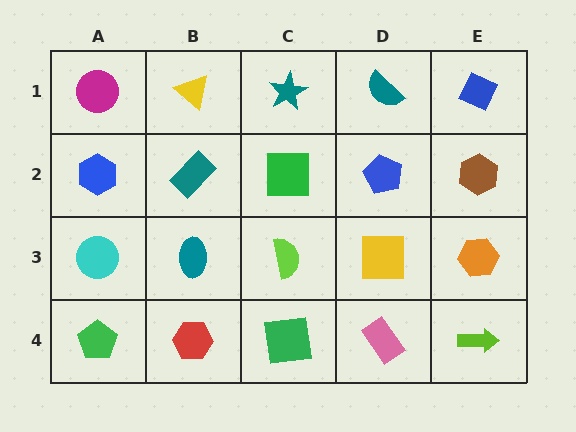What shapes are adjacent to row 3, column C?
A green square (row 2, column C), a green square (row 4, column C), a teal ellipse (row 3, column B), a yellow square (row 3, column D).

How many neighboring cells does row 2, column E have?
3.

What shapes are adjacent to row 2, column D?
A teal semicircle (row 1, column D), a yellow square (row 3, column D), a green square (row 2, column C), a brown hexagon (row 2, column E).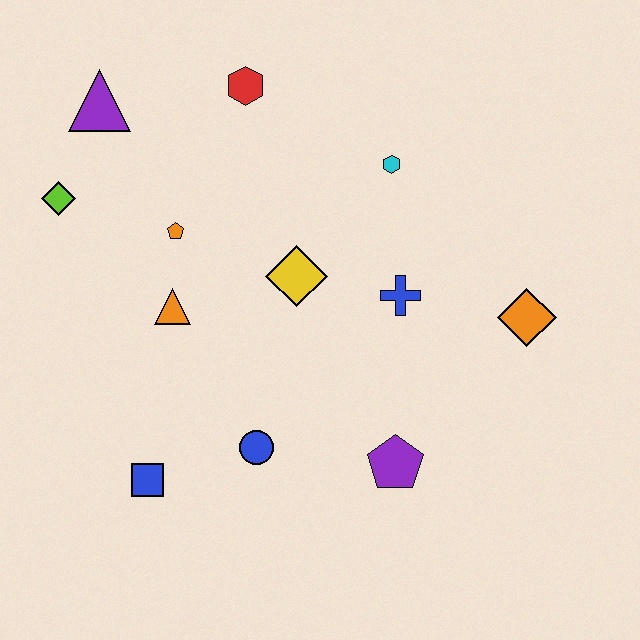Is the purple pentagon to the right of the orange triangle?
Yes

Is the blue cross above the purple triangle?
No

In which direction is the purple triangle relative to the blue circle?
The purple triangle is above the blue circle.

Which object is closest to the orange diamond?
The blue cross is closest to the orange diamond.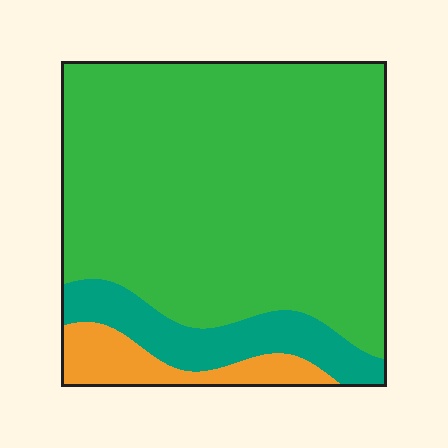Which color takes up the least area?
Orange, at roughly 10%.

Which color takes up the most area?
Green, at roughly 80%.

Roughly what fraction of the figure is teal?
Teal covers 13% of the figure.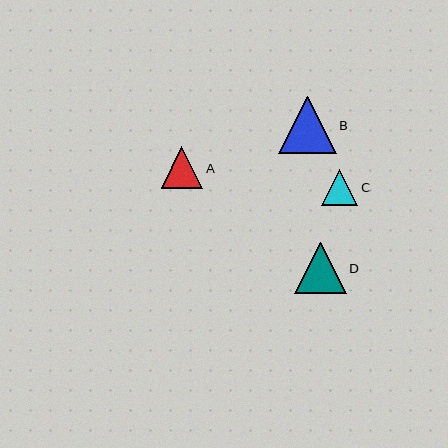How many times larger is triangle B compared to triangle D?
Triangle B is approximately 1.1 times the size of triangle D.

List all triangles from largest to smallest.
From largest to smallest: B, D, A, C.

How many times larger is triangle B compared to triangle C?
Triangle B is approximately 1.6 times the size of triangle C.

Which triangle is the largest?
Triangle B is the largest with a size of approximately 58 pixels.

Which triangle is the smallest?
Triangle C is the smallest with a size of approximately 36 pixels.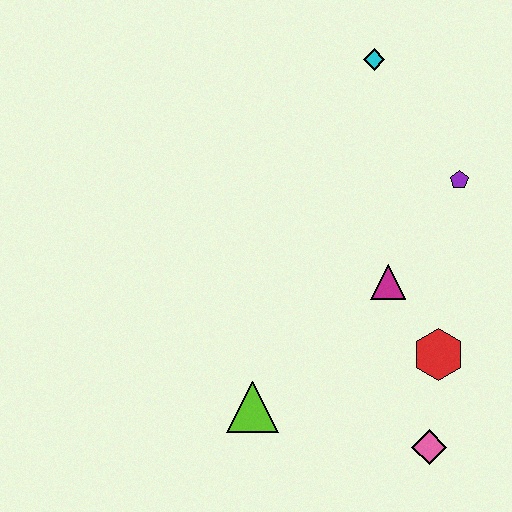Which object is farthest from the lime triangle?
The cyan diamond is farthest from the lime triangle.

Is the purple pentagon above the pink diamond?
Yes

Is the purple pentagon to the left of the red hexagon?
No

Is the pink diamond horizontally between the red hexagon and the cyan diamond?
Yes